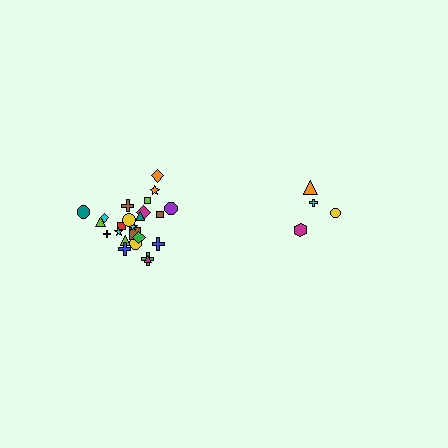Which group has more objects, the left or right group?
The left group.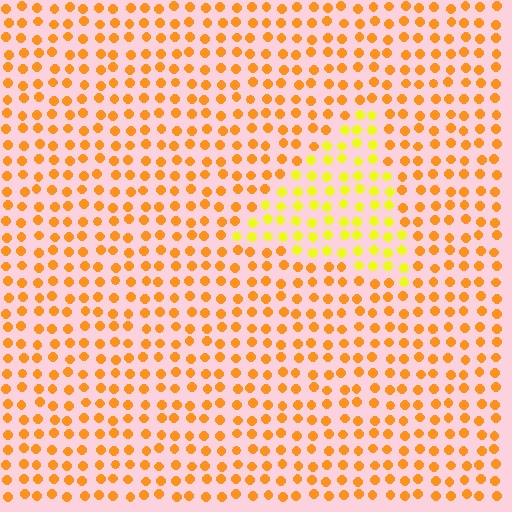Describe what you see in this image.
The image is filled with small orange elements in a uniform arrangement. A triangle-shaped region is visible where the elements are tinted to a slightly different hue, forming a subtle color boundary.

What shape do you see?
I see a triangle.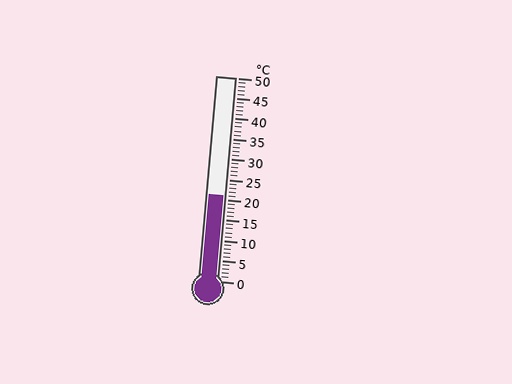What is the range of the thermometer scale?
The thermometer scale ranges from 0°C to 50°C.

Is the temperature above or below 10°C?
The temperature is above 10°C.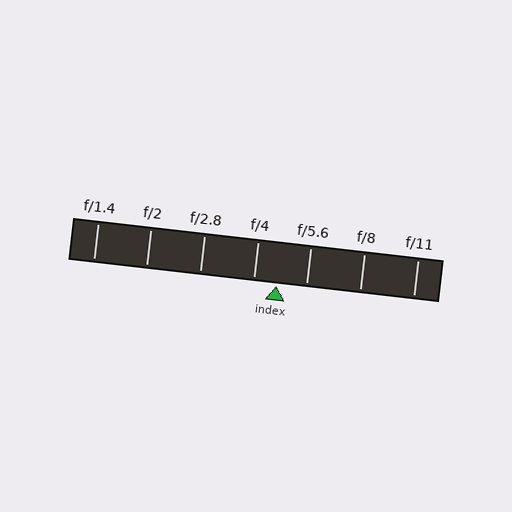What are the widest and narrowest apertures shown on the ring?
The widest aperture shown is f/1.4 and the narrowest is f/11.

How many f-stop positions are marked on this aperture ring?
There are 7 f-stop positions marked.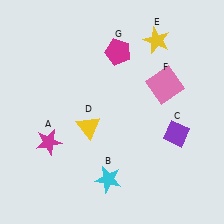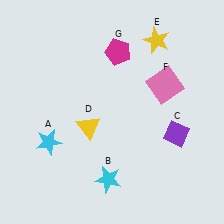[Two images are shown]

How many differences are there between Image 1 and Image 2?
There is 1 difference between the two images.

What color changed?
The star (A) changed from magenta in Image 1 to cyan in Image 2.